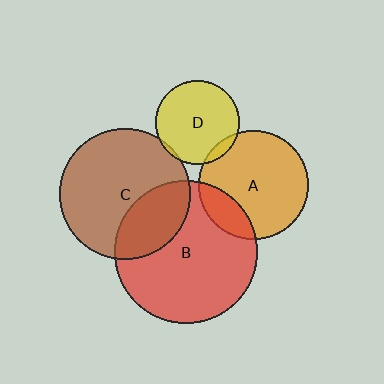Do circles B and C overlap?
Yes.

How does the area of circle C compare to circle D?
Approximately 2.4 times.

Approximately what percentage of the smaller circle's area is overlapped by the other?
Approximately 30%.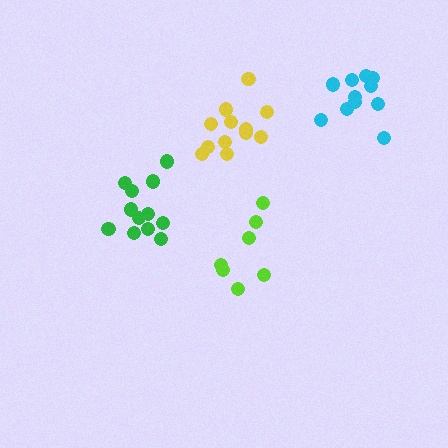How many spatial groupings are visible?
There are 4 spatial groupings.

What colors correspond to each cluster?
The clusters are colored: lime, green, yellow, cyan.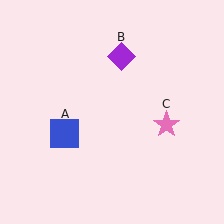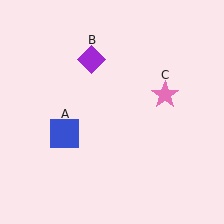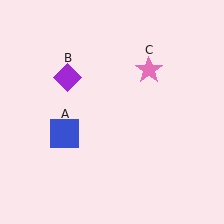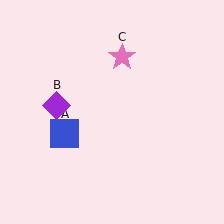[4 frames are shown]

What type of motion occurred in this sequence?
The purple diamond (object B), pink star (object C) rotated counterclockwise around the center of the scene.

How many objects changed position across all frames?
2 objects changed position: purple diamond (object B), pink star (object C).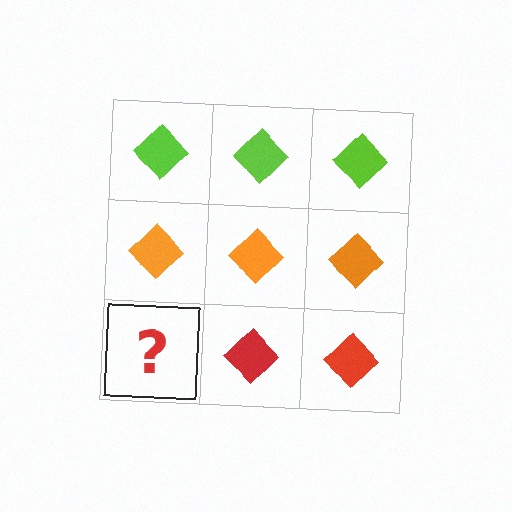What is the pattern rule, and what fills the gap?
The rule is that each row has a consistent color. The gap should be filled with a red diamond.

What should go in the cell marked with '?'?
The missing cell should contain a red diamond.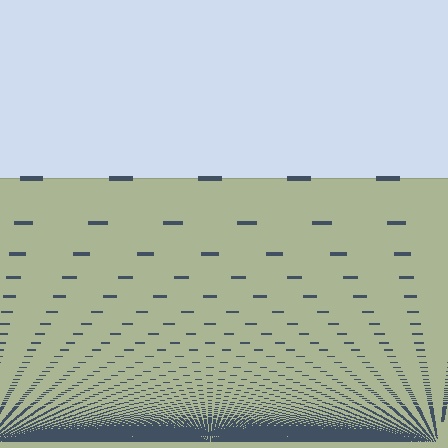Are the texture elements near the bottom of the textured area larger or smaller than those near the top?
Smaller. The gradient is inverted — elements near the bottom are smaller and denser.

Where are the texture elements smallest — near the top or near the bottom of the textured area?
Near the bottom.